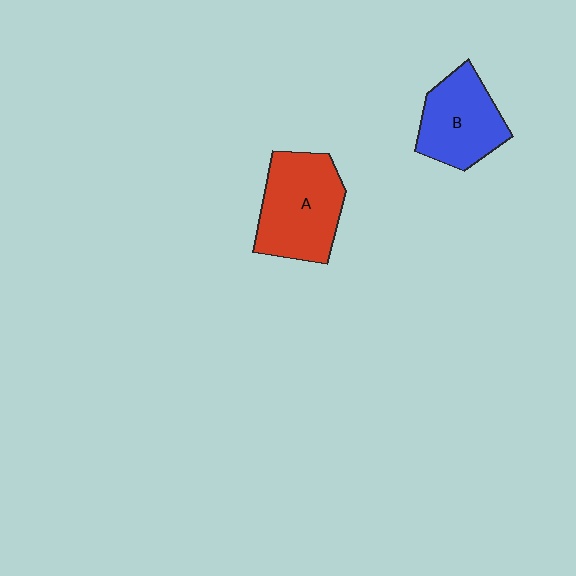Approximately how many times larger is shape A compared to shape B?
Approximately 1.2 times.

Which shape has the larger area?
Shape A (red).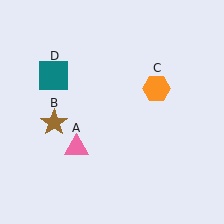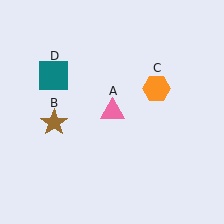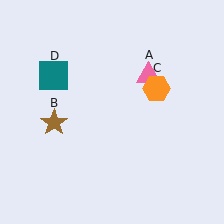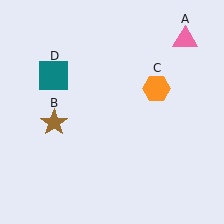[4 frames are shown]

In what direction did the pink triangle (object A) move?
The pink triangle (object A) moved up and to the right.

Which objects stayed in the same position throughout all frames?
Brown star (object B) and orange hexagon (object C) and teal square (object D) remained stationary.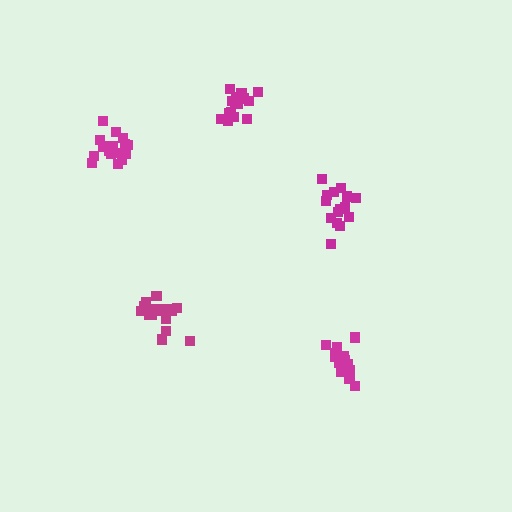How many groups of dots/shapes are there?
There are 5 groups.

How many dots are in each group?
Group 1: 16 dots, Group 2: 15 dots, Group 3: 19 dots, Group 4: 13 dots, Group 5: 16 dots (79 total).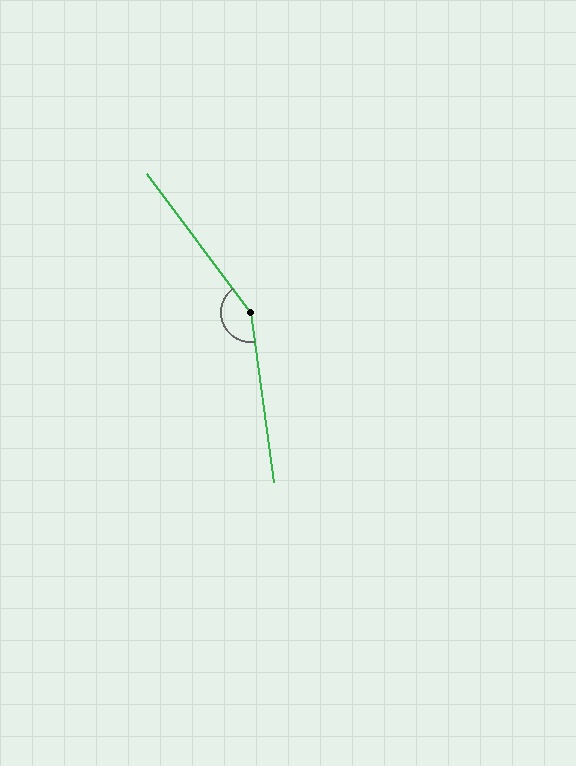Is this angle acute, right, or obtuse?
It is obtuse.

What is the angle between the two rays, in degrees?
Approximately 151 degrees.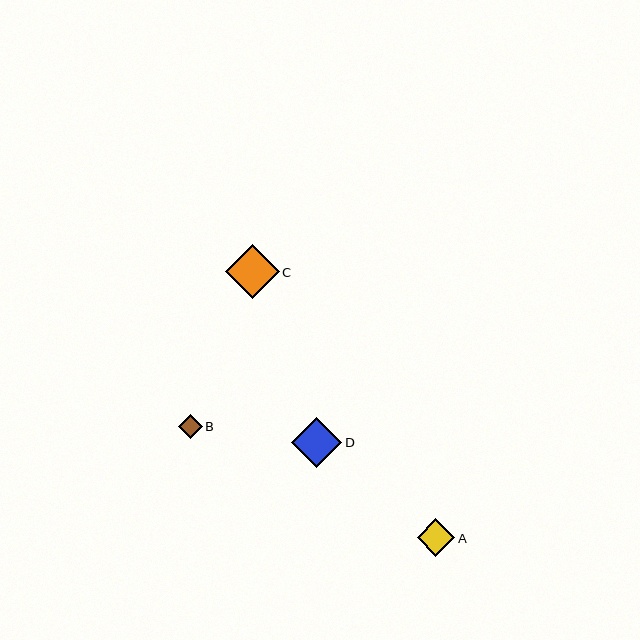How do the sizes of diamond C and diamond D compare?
Diamond C and diamond D are approximately the same size.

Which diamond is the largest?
Diamond C is the largest with a size of approximately 54 pixels.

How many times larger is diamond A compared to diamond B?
Diamond A is approximately 1.6 times the size of diamond B.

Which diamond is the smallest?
Diamond B is the smallest with a size of approximately 24 pixels.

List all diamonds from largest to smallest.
From largest to smallest: C, D, A, B.